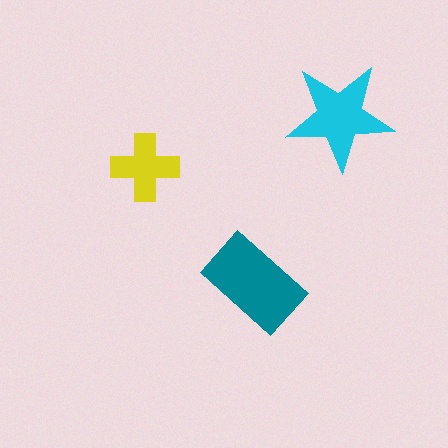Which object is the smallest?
The yellow cross.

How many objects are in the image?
There are 3 objects in the image.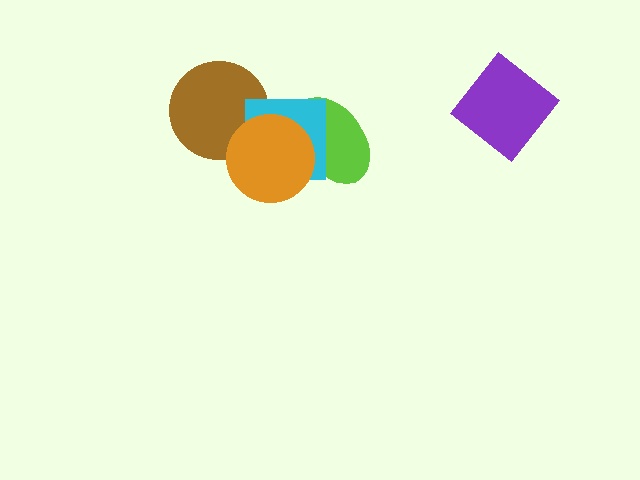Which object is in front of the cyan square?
The orange circle is in front of the cyan square.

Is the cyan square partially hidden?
Yes, it is partially covered by another shape.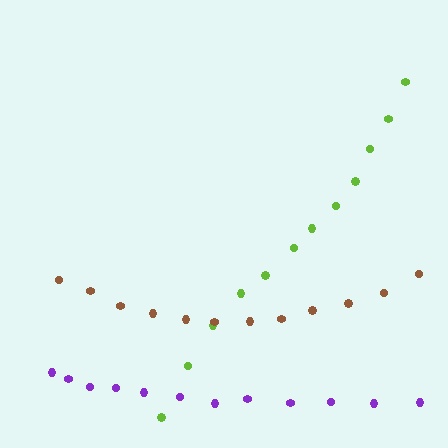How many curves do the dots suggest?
There are 3 distinct paths.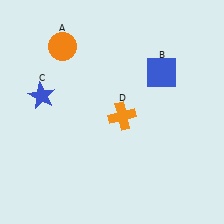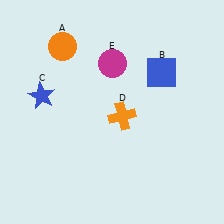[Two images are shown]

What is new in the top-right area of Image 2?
A magenta circle (E) was added in the top-right area of Image 2.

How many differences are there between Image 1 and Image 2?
There is 1 difference between the two images.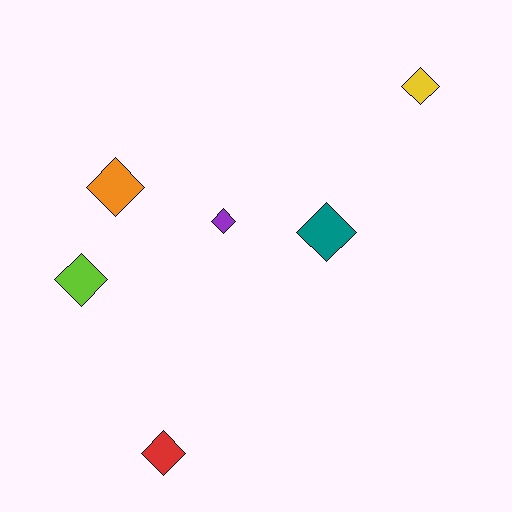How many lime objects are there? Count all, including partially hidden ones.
There is 1 lime object.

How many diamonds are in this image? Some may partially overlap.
There are 6 diamonds.